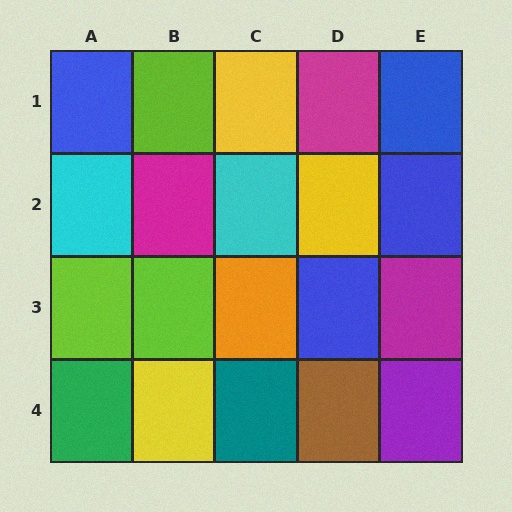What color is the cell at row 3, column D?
Blue.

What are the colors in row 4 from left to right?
Green, yellow, teal, brown, purple.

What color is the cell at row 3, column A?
Lime.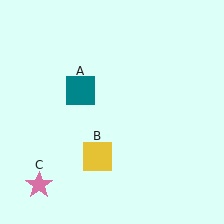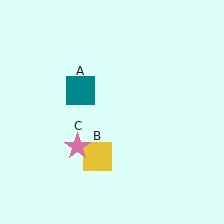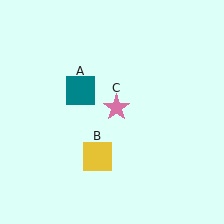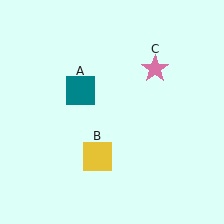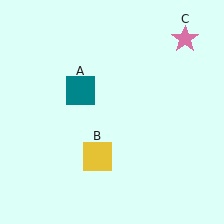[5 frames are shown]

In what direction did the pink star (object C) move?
The pink star (object C) moved up and to the right.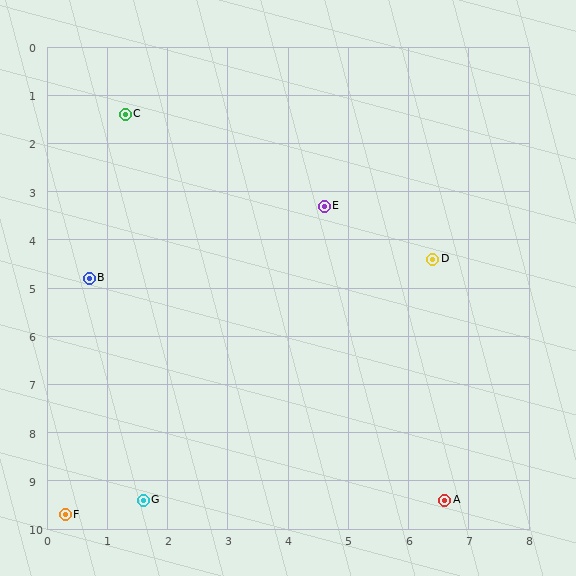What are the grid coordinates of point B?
Point B is at approximately (0.7, 4.8).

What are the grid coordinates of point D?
Point D is at approximately (6.4, 4.4).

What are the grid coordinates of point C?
Point C is at approximately (1.3, 1.4).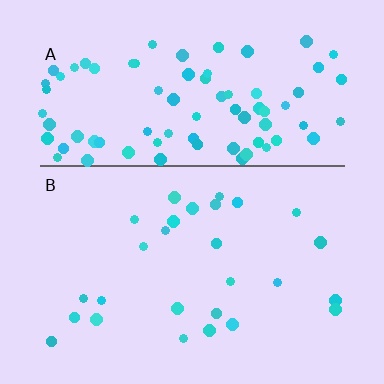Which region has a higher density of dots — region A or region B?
A (the top).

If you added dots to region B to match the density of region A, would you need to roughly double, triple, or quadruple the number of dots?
Approximately triple.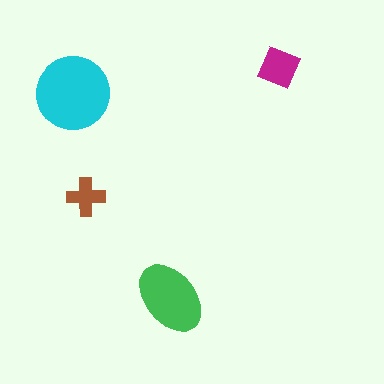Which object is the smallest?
The brown cross.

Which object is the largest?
The cyan circle.